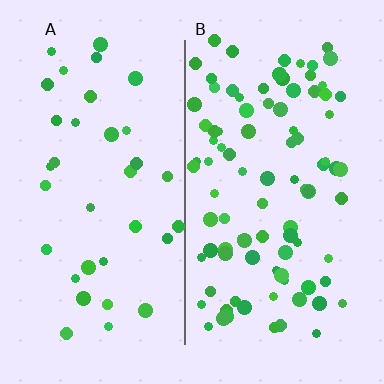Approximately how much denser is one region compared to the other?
Approximately 2.6× — region B over region A.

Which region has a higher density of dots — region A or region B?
B (the right).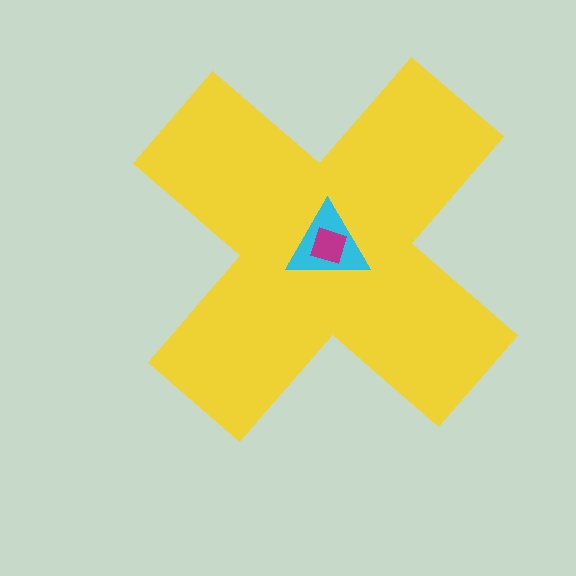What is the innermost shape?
The magenta diamond.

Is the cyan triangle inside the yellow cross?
Yes.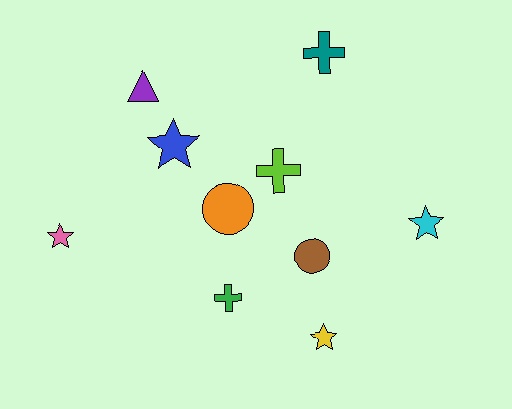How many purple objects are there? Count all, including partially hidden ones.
There is 1 purple object.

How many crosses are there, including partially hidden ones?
There are 3 crosses.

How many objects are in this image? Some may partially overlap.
There are 10 objects.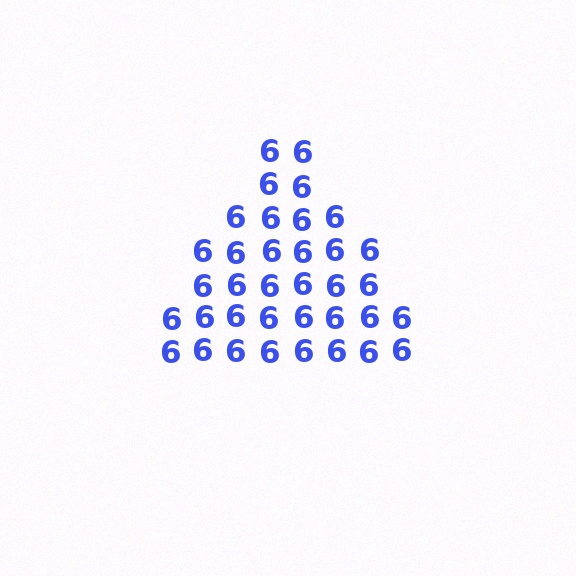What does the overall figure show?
The overall figure shows a triangle.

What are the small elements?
The small elements are digit 6's.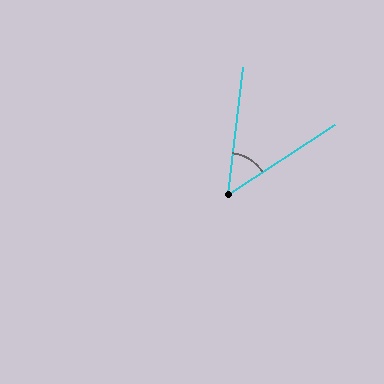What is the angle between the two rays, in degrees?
Approximately 50 degrees.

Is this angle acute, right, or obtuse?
It is acute.